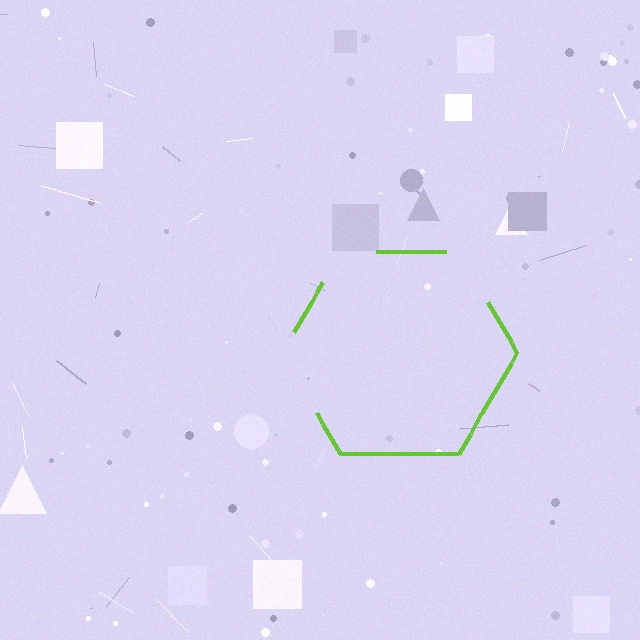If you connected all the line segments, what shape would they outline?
They would outline a hexagon.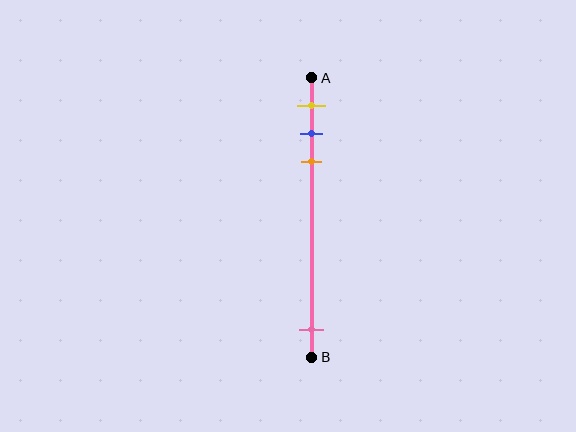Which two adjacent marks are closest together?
The blue and orange marks are the closest adjacent pair.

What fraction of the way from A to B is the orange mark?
The orange mark is approximately 30% (0.3) of the way from A to B.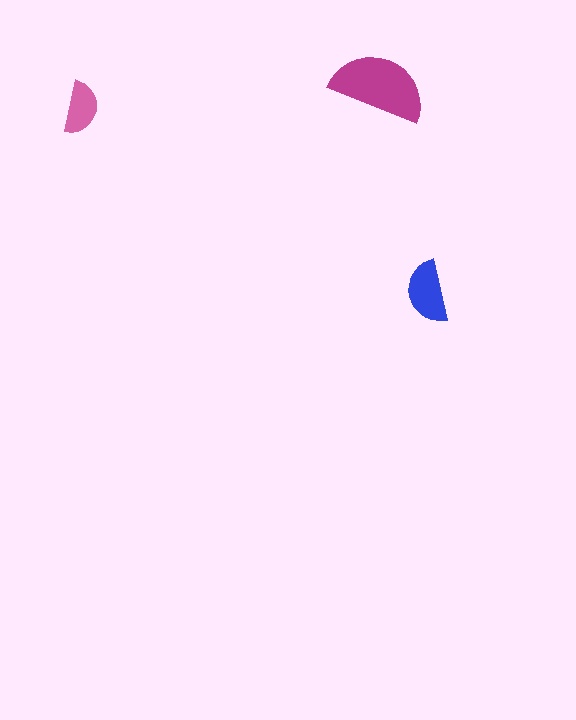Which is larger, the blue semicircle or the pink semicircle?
The blue one.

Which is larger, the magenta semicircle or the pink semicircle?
The magenta one.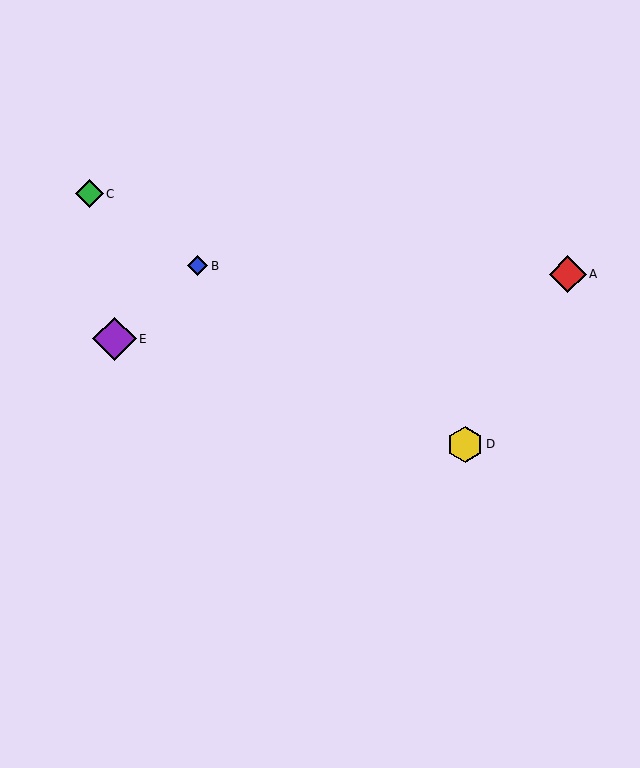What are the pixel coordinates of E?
Object E is at (114, 339).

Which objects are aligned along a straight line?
Objects B, C, D are aligned along a straight line.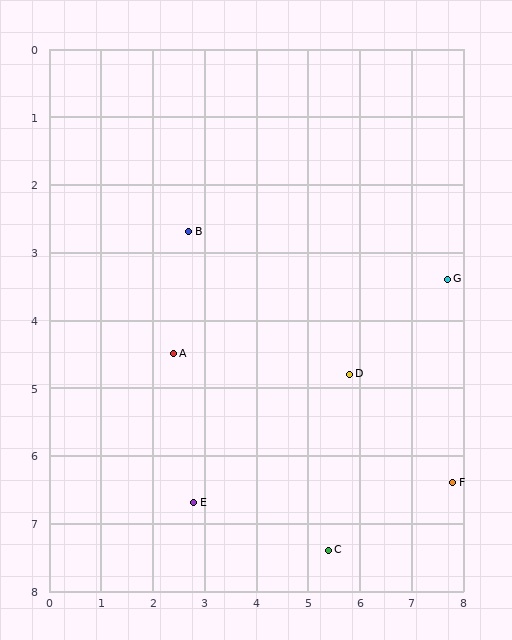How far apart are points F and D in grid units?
Points F and D are about 2.6 grid units apart.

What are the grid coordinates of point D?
Point D is at approximately (5.8, 4.8).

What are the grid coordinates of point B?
Point B is at approximately (2.7, 2.7).